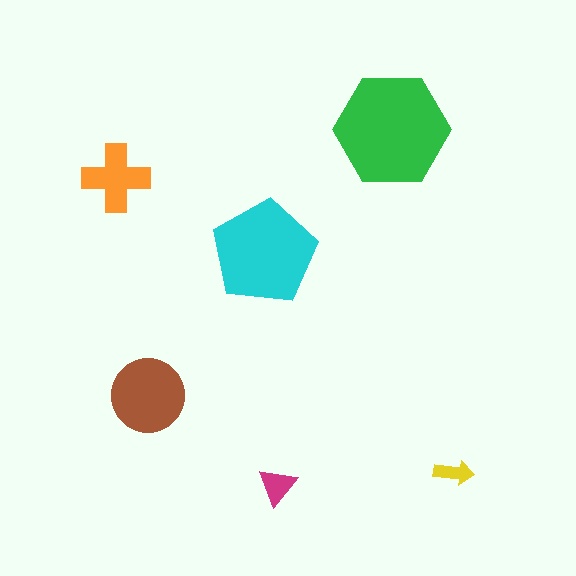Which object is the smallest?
The yellow arrow.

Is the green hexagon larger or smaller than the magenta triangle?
Larger.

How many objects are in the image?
There are 6 objects in the image.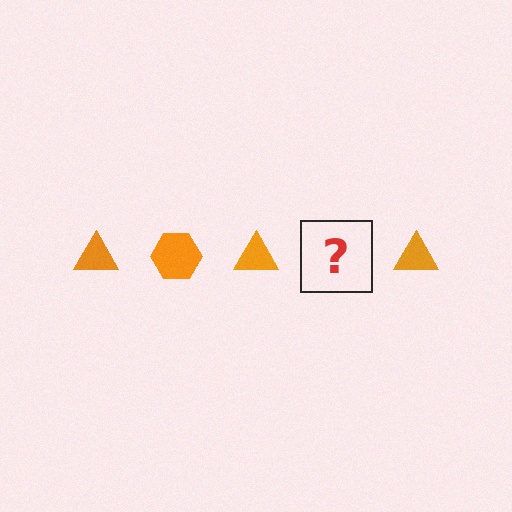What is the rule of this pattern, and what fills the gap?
The rule is that the pattern cycles through triangle, hexagon shapes in orange. The gap should be filled with an orange hexagon.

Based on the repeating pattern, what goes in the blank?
The blank should be an orange hexagon.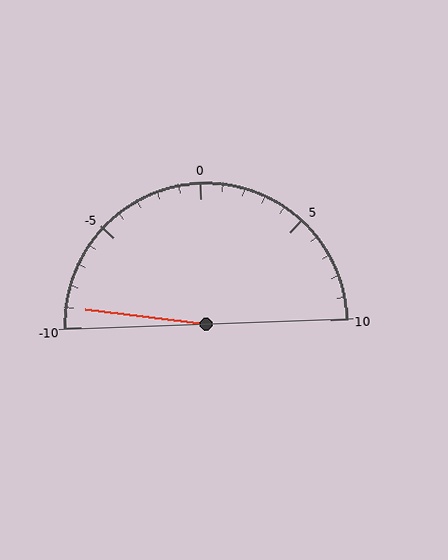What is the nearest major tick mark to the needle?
The nearest major tick mark is -10.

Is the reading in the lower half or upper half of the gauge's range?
The reading is in the lower half of the range (-10 to 10).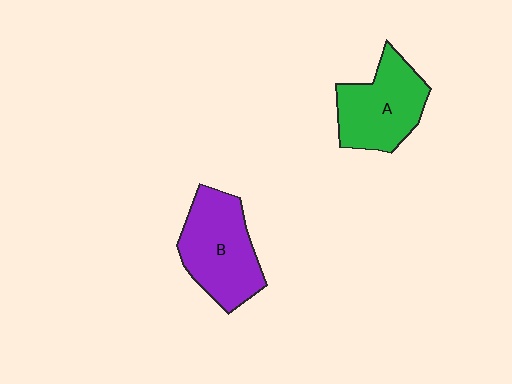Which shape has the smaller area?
Shape A (green).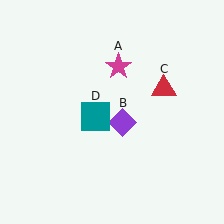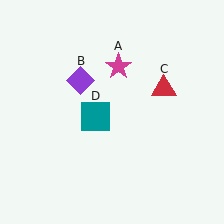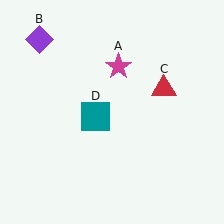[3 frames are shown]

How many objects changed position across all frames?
1 object changed position: purple diamond (object B).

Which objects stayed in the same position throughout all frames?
Magenta star (object A) and red triangle (object C) and teal square (object D) remained stationary.